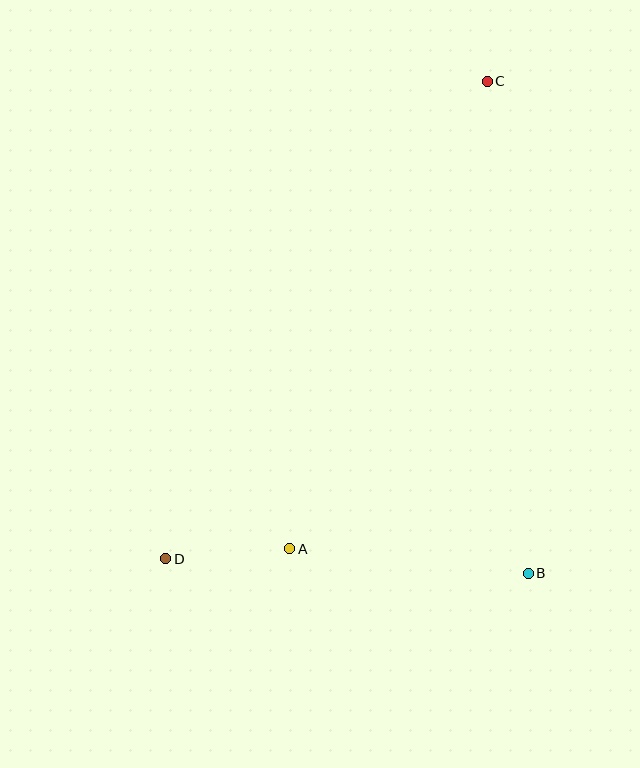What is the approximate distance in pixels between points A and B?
The distance between A and B is approximately 240 pixels.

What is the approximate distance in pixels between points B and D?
The distance between B and D is approximately 363 pixels.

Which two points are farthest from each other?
Points C and D are farthest from each other.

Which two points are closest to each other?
Points A and D are closest to each other.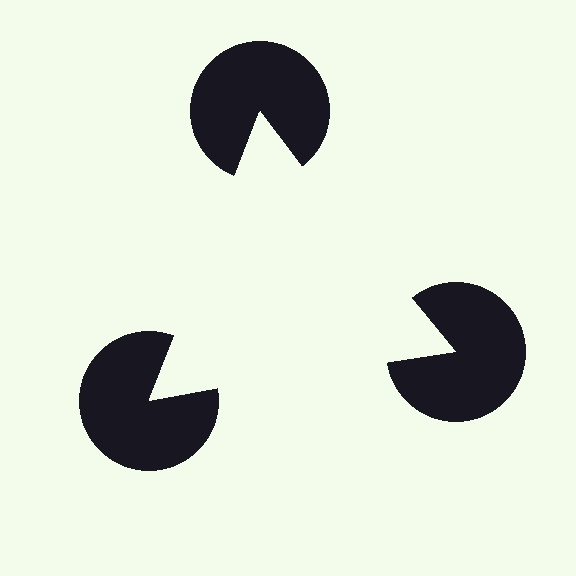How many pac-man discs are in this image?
There are 3 — one at each vertex of the illusory triangle.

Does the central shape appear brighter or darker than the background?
It typically appears slightly brighter than the background, even though no actual brightness change is drawn.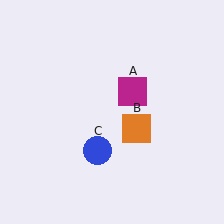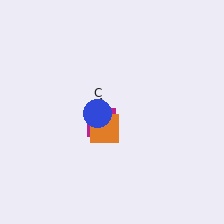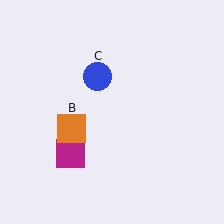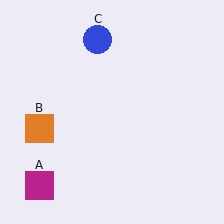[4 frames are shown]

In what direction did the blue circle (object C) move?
The blue circle (object C) moved up.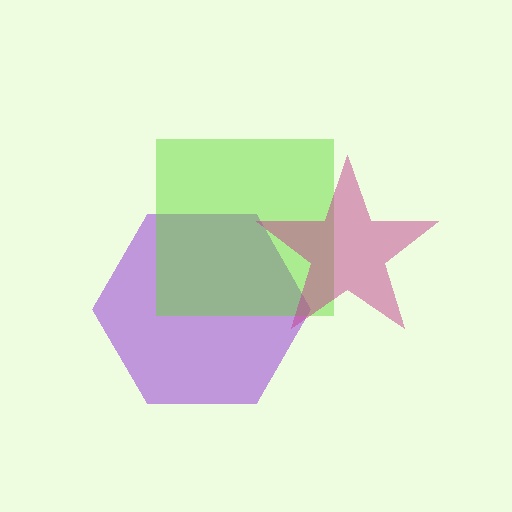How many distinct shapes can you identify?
There are 3 distinct shapes: a purple hexagon, a lime square, a magenta star.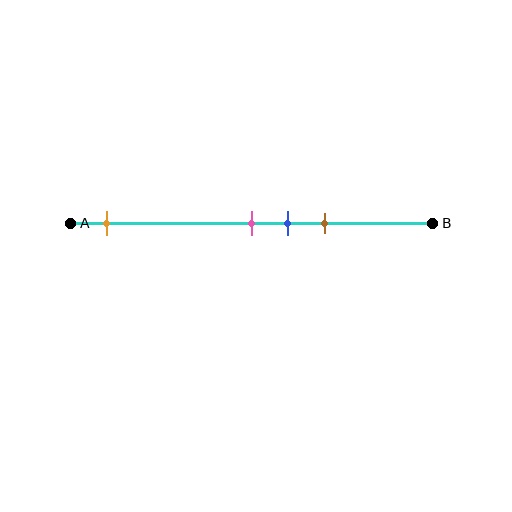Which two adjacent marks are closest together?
The pink and blue marks are the closest adjacent pair.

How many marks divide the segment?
There are 4 marks dividing the segment.